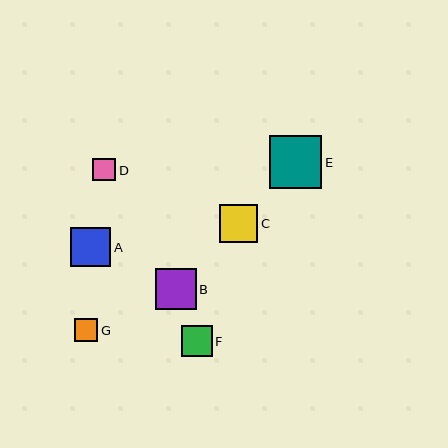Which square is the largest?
Square E is the largest with a size of approximately 52 pixels.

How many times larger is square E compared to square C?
Square E is approximately 1.4 times the size of square C.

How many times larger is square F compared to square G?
Square F is approximately 1.3 times the size of square G.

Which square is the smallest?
Square D is the smallest with a size of approximately 23 pixels.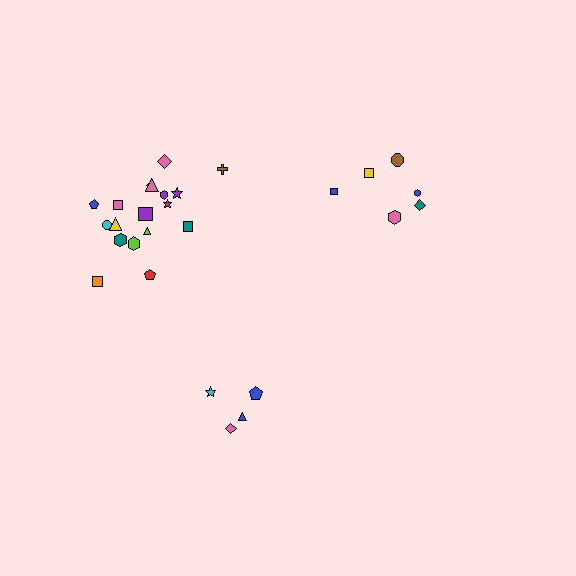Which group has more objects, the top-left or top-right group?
The top-left group.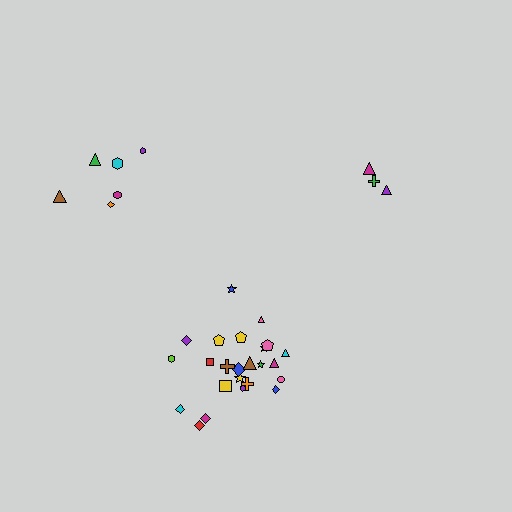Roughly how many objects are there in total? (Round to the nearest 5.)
Roughly 35 objects in total.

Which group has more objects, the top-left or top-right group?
The top-left group.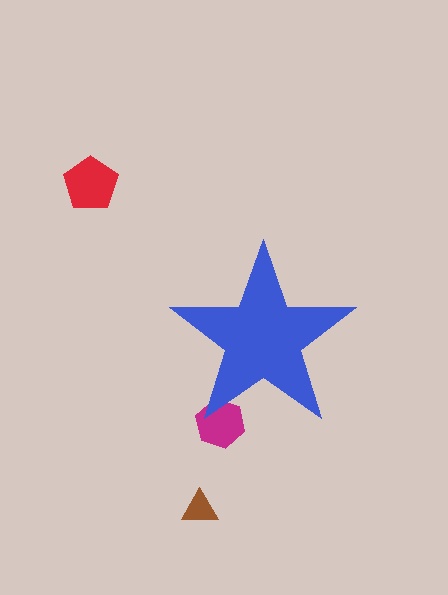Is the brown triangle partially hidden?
No, the brown triangle is fully visible.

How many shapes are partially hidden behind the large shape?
1 shape is partially hidden.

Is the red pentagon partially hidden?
No, the red pentagon is fully visible.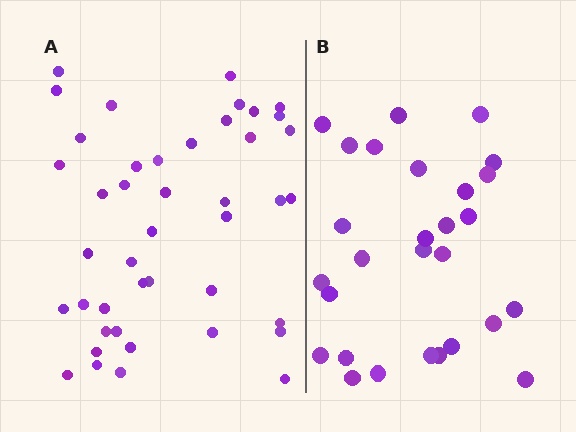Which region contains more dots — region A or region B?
Region A (the left region) has more dots.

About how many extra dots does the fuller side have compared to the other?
Region A has approximately 15 more dots than region B.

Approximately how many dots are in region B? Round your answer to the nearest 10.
About 30 dots. (The exact count is 28, which rounds to 30.)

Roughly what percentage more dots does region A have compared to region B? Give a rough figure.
About 55% more.